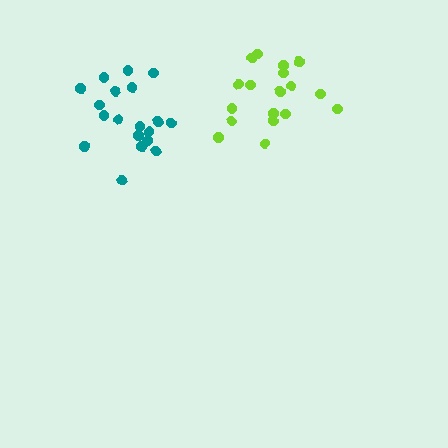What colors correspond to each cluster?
The clusters are colored: lime, teal.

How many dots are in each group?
Group 1: 18 dots, Group 2: 19 dots (37 total).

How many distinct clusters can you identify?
There are 2 distinct clusters.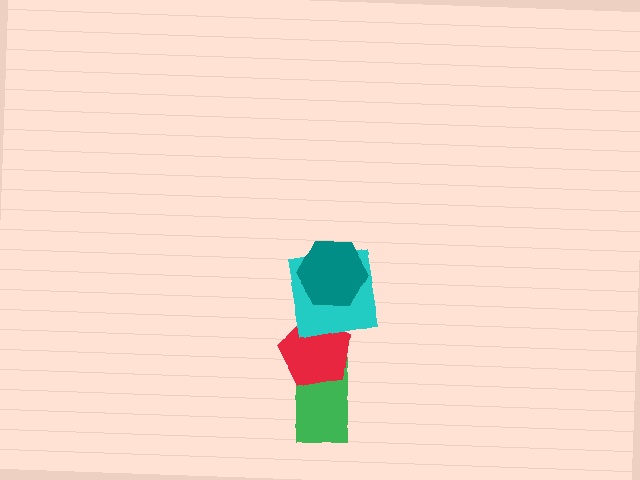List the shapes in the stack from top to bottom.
From top to bottom: the teal hexagon, the cyan square, the red pentagon, the green rectangle.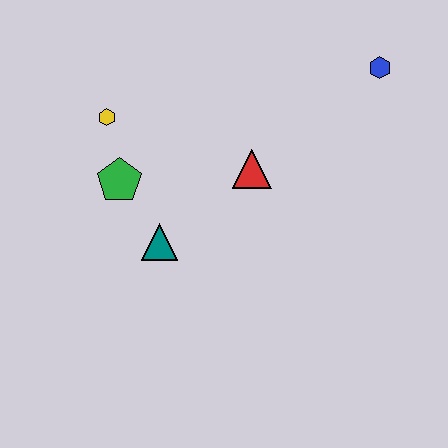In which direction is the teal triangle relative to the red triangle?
The teal triangle is to the left of the red triangle.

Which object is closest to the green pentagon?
The yellow hexagon is closest to the green pentagon.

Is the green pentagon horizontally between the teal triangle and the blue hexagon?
No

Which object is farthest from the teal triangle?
The blue hexagon is farthest from the teal triangle.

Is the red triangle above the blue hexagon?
No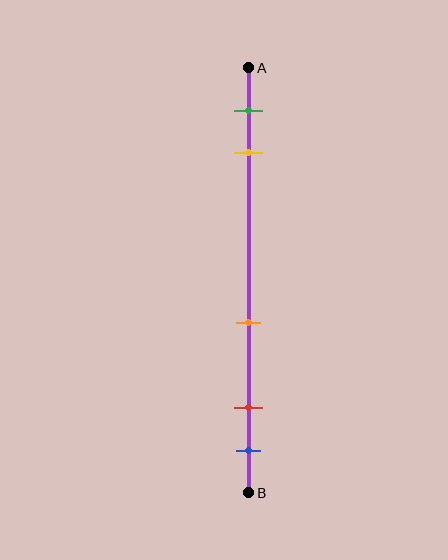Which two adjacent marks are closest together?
The red and blue marks are the closest adjacent pair.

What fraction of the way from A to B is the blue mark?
The blue mark is approximately 90% (0.9) of the way from A to B.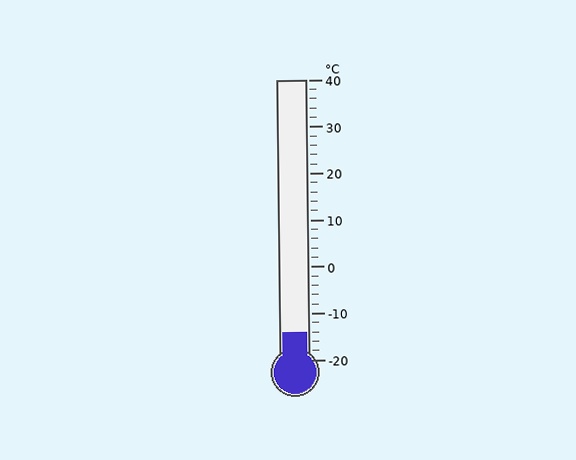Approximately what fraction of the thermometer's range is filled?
The thermometer is filled to approximately 10% of its range.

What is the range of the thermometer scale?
The thermometer scale ranges from -20°C to 40°C.